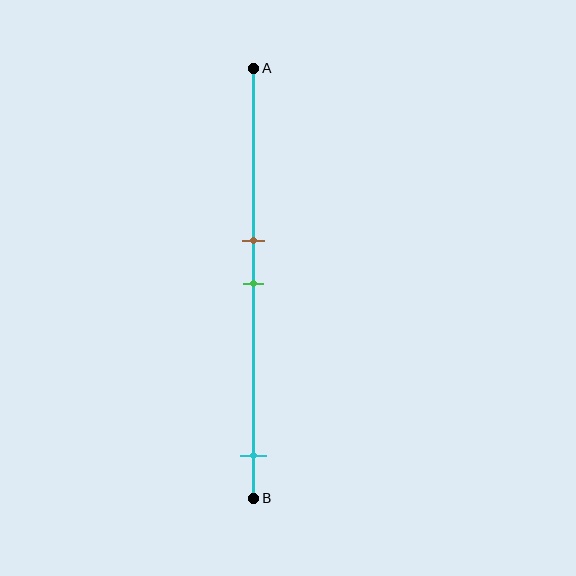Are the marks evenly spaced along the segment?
No, the marks are not evenly spaced.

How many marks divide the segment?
There are 3 marks dividing the segment.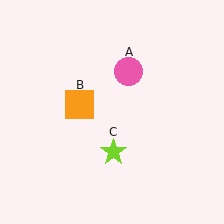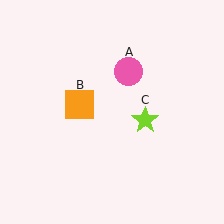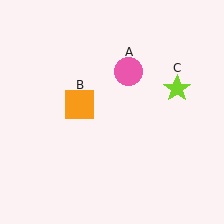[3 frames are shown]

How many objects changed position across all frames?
1 object changed position: lime star (object C).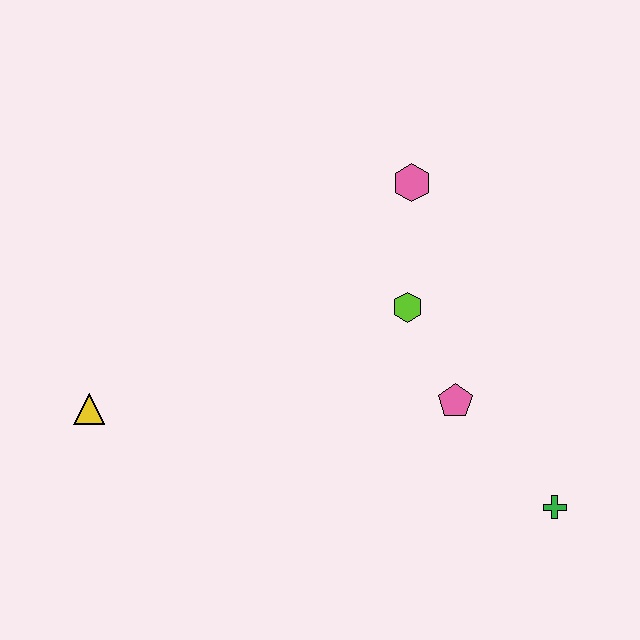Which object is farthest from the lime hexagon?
The yellow triangle is farthest from the lime hexagon.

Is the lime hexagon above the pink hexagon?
No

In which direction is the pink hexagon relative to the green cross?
The pink hexagon is above the green cross.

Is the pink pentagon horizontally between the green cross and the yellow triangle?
Yes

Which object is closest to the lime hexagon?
The pink pentagon is closest to the lime hexagon.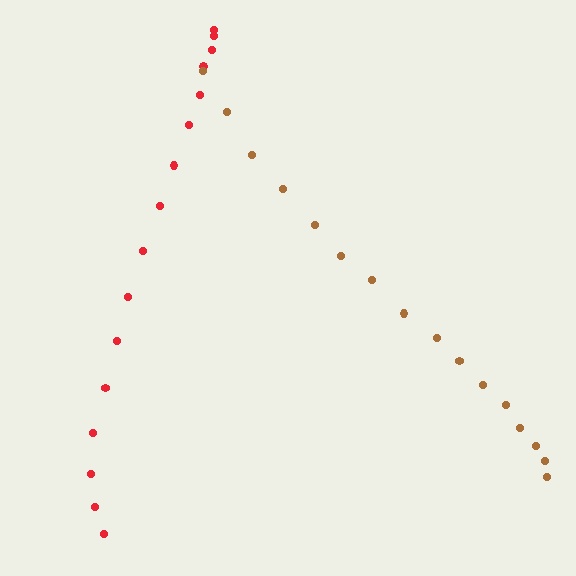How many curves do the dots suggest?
There are 2 distinct paths.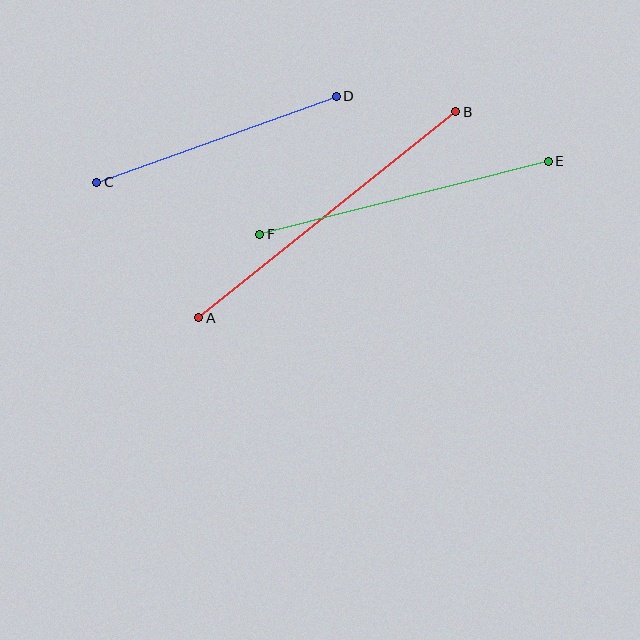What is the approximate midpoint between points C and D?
The midpoint is at approximately (216, 139) pixels.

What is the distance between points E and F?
The distance is approximately 298 pixels.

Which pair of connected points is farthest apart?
Points A and B are farthest apart.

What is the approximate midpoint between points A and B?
The midpoint is at approximately (327, 215) pixels.